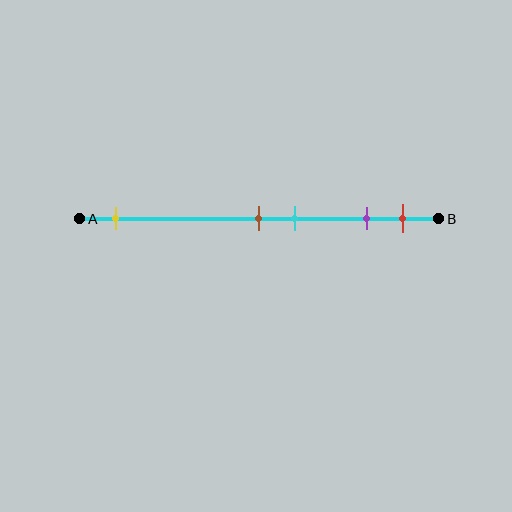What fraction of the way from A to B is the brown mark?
The brown mark is approximately 50% (0.5) of the way from A to B.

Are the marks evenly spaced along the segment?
No, the marks are not evenly spaced.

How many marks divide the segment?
There are 5 marks dividing the segment.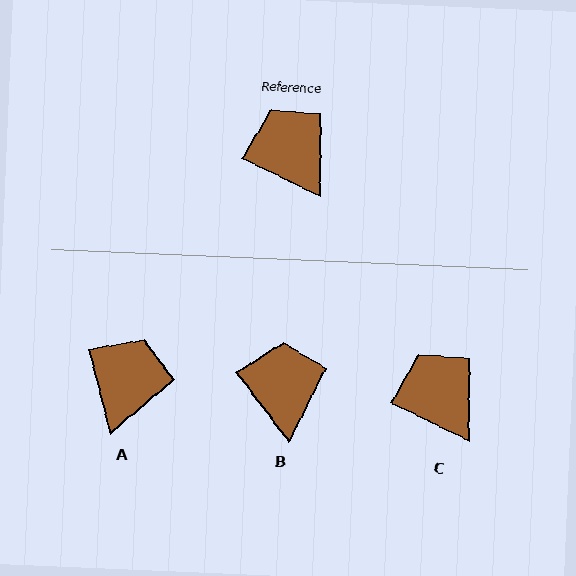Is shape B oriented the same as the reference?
No, it is off by about 26 degrees.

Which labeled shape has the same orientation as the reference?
C.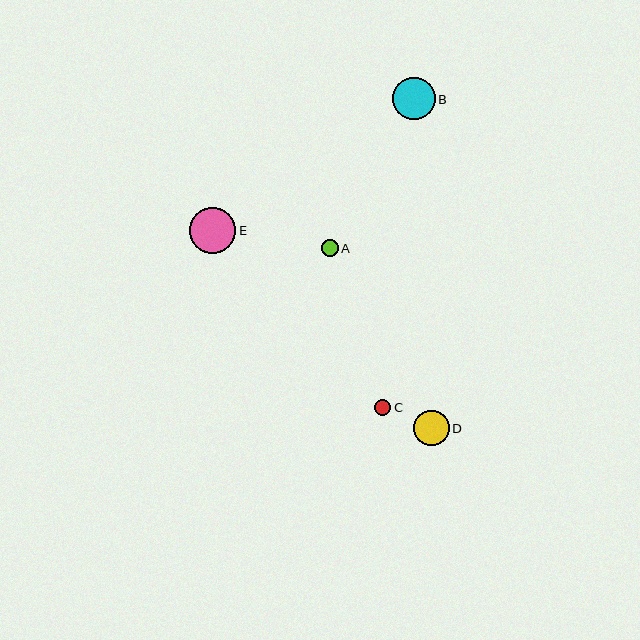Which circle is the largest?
Circle E is the largest with a size of approximately 46 pixels.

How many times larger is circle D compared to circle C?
Circle D is approximately 2.3 times the size of circle C.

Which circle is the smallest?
Circle C is the smallest with a size of approximately 16 pixels.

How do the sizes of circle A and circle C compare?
Circle A and circle C are approximately the same size.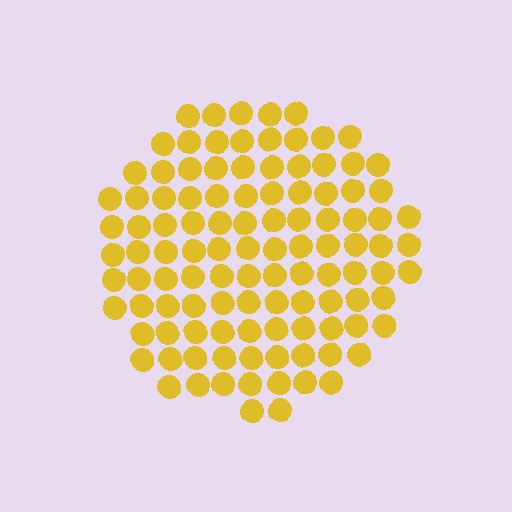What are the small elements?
The small elements are circles.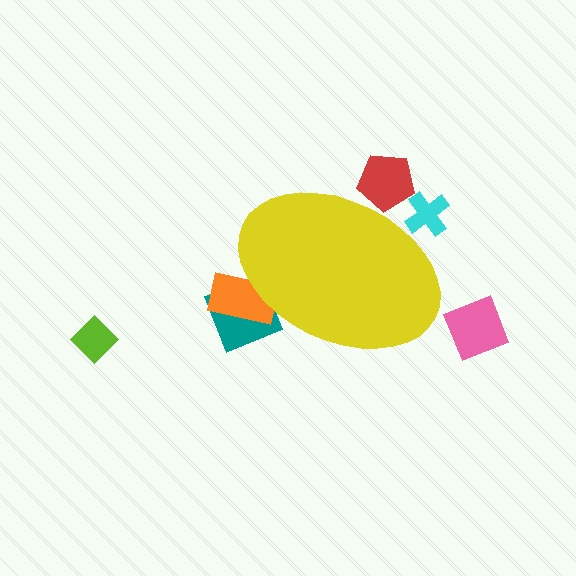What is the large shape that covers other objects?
A yellow ellipse.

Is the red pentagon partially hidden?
Yes, the red pentagon is partially hidden behind the yellow ellipse.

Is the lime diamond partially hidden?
No, the lime diamond is fully visible.